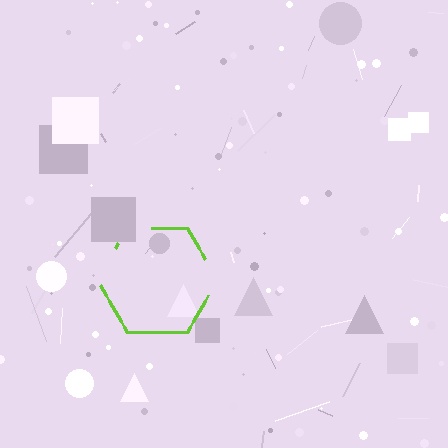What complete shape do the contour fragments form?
The contour fragments form a hexagon.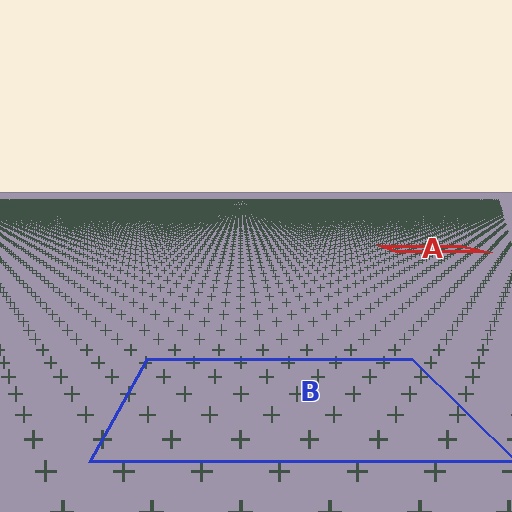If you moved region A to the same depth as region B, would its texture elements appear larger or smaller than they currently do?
They would appear larger. At a closer depth, the same texture elements are projected at a bigger on-screen size.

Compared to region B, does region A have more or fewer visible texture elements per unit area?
Region A has more texture elements per unit area — they are packed more densely because it is farther away.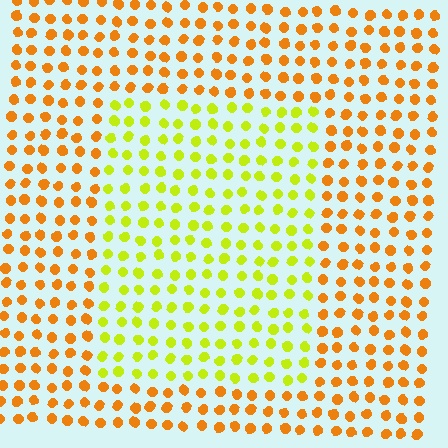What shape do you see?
I see a rectangle.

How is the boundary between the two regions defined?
The boundary is defined purely by a slight shift in hue (about 42 degrees). Spacing, size, and orientation are identical on both sides.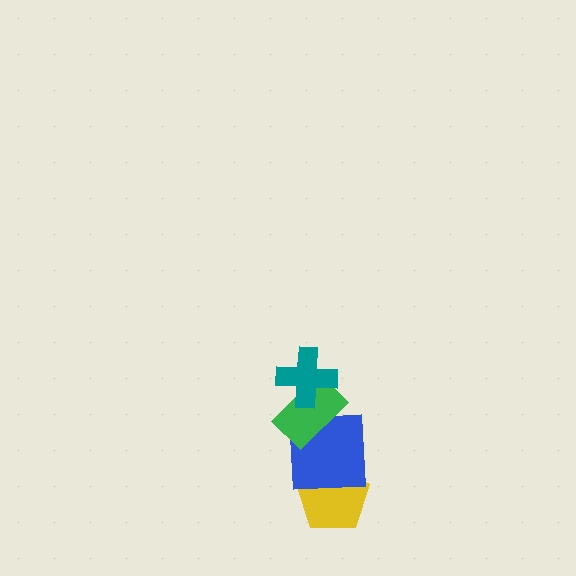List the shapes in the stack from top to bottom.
From top to bottom: the teal cross, the green rectangle, the blue square, the yellow pentagon.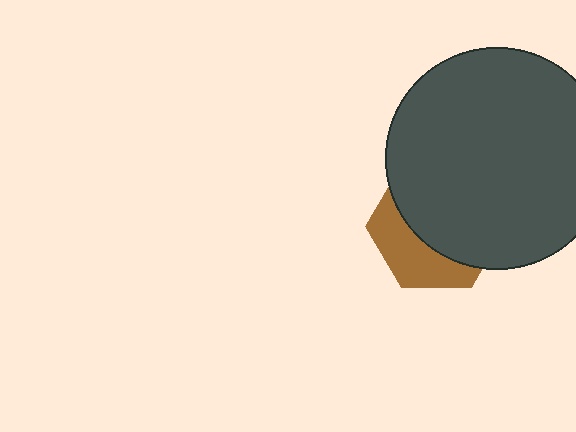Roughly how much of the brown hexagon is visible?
A small part of it is visible (roughly 36%).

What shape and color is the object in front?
The object in front is a dark gray circle.